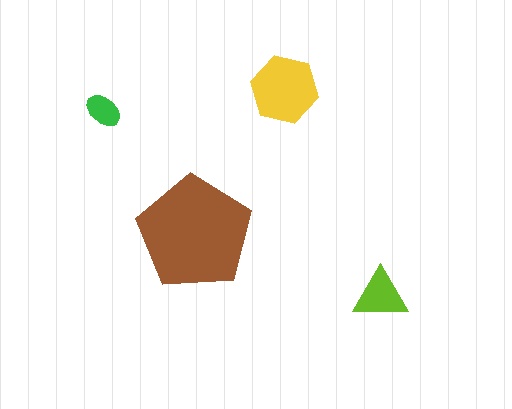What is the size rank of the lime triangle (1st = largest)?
3rd.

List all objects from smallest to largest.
The green ellipse, the lime triangle, the yellow hexagon, the brown pentagon.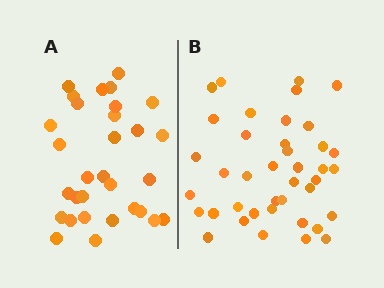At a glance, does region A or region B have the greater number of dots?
Region B (the right region) has more dots.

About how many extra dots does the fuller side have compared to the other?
Region B has roughly 8 or so more dots than region A.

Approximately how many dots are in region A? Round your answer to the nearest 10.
About 30 dots. (The exact count is 31, which rounds to 30.)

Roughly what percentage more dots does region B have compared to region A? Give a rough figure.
About 30% more.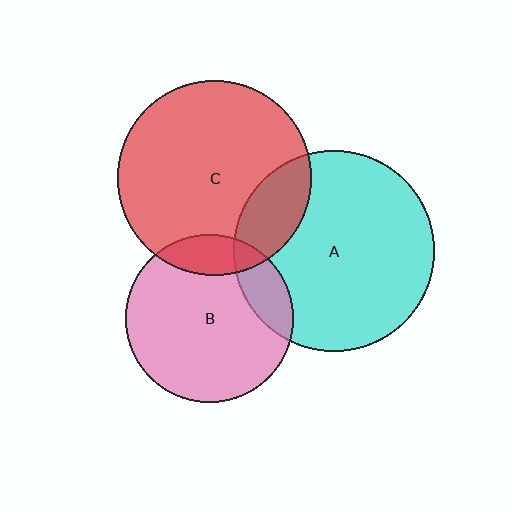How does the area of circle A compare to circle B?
Approximately 1.4 times.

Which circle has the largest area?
Circle A (cyan).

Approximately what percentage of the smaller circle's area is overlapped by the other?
Approximately 15%.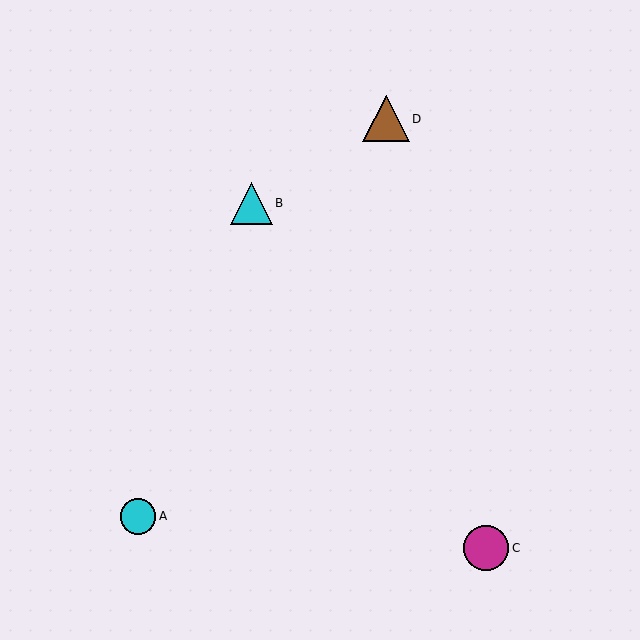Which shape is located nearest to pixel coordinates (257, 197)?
The cyan triangle (labeled B) at (251, 203) is nearest to that location.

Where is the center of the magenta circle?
The center of the magenta circle is at (486, 548).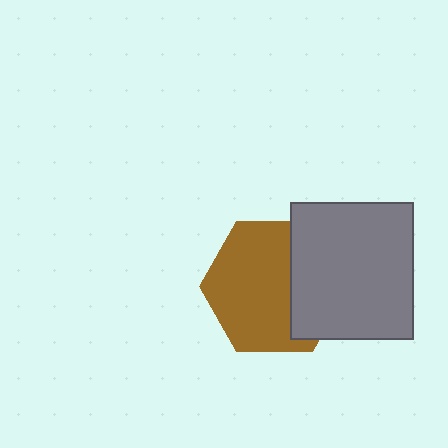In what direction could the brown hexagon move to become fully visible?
The brown hexagon could move left. That would shift it out from behind the gray rectangle entirely.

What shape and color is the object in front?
The object in front is a gray rectangle.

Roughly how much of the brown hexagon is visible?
Most of it is visible (roughly 65%).